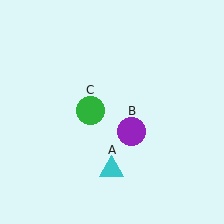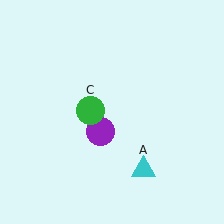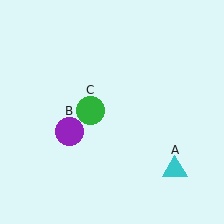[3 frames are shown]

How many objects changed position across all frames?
2 objects changed position: cyan triangle (object A), purple circle (object B).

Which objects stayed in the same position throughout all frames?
Green circle (object C) remained stationary.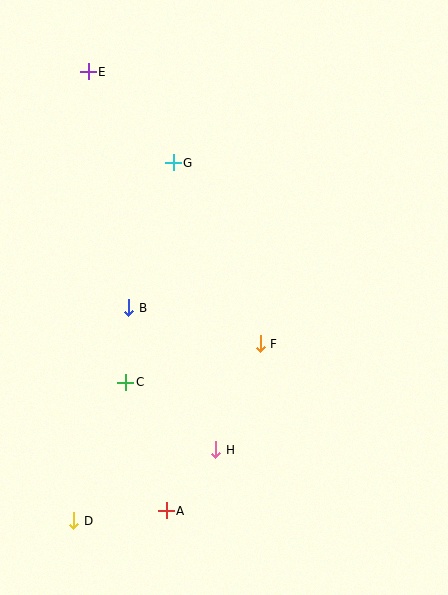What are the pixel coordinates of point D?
Point D is at (74, 521).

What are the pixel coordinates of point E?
Point E is at (88, 72).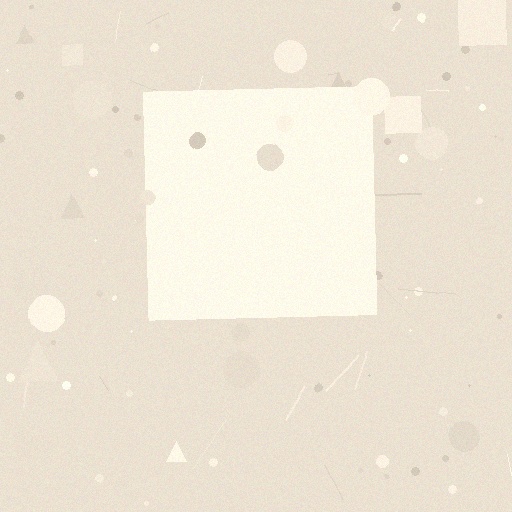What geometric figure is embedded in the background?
A square is embedded in the background.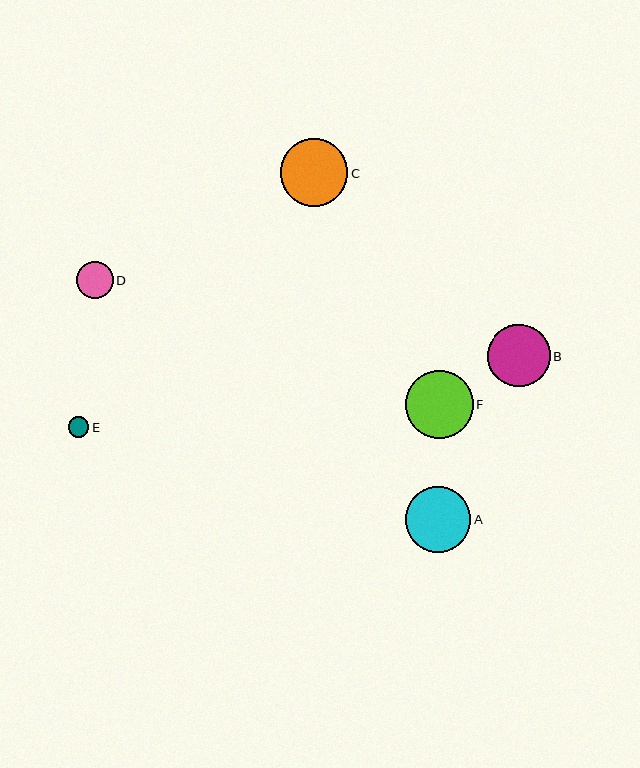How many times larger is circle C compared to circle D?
Circle C is approximately 1.8 times the size of circle D.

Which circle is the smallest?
Circle E is the smallest with a size of approximately 21 pixels.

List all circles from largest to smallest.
From largest to smallest: F, C, A, B, D, E.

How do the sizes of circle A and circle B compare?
Circle A and circle B are approximately the same size.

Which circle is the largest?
Circle F is the largest with a size of approximately 68 pixels.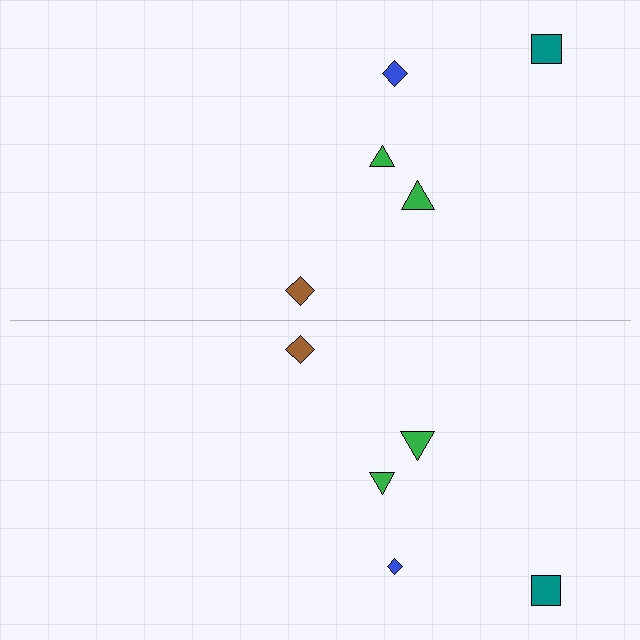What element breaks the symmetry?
The blue diamond on the bottom side has a different size than its mirror counterpart.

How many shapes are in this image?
There are 10 shapes in this image.